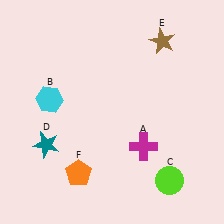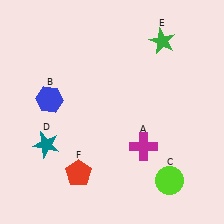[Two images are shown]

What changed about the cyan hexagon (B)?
In Image 1, B is cyan. In Image 2, it changed to blue.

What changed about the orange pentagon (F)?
In Image 1, F is orange. In Image 2, it changed to red.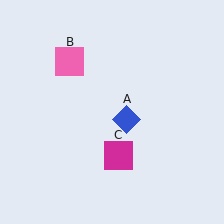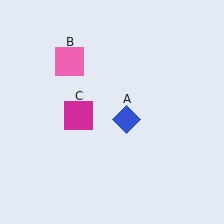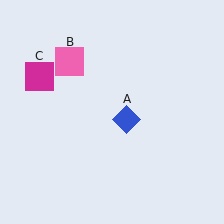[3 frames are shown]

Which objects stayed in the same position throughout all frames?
Blue diamond (object A) and pink square (object B) remained stationary.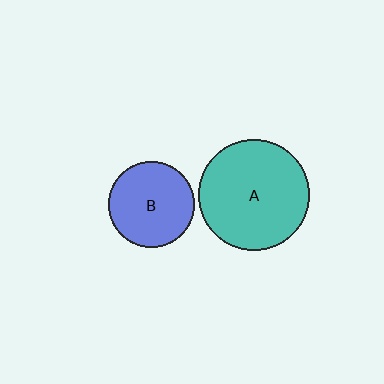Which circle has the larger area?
Circle A (teal).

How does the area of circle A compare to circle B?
Approximately 1.7 times.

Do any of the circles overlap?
No, none of the circles overlap.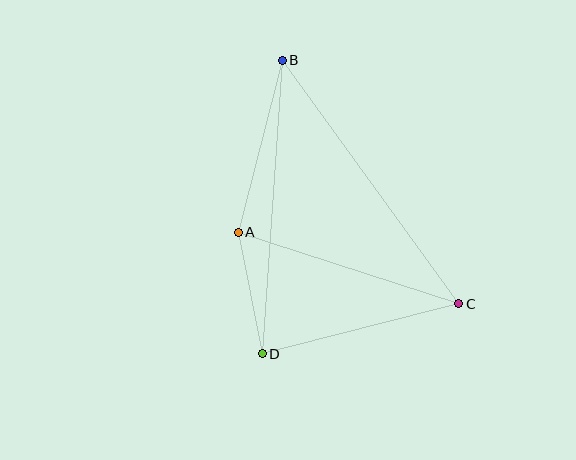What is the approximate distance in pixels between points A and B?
The distance between A and B is approximately 177 pixels.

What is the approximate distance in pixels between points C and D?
The distance between C and D is approximately 203 pixels.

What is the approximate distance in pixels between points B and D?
The distance between B and D is approximately 294 pixels.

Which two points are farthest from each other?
Points B and C are farthest from each other.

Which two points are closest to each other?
Points A and D are closest to each other.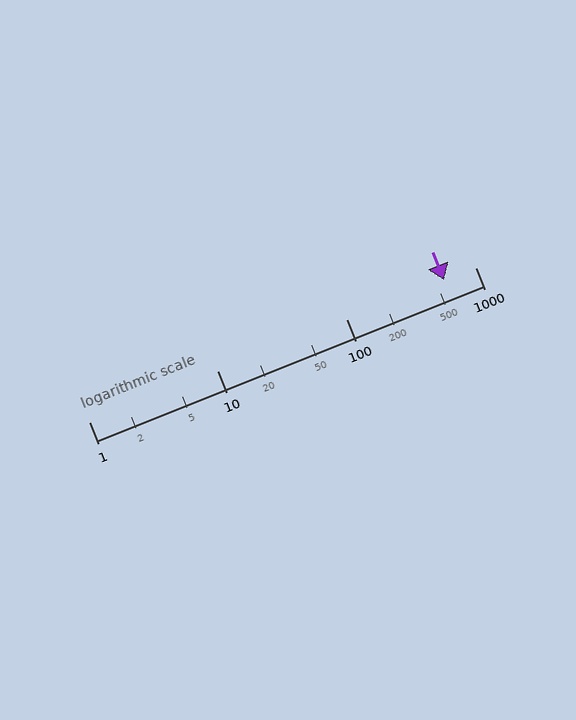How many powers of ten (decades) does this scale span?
The scale spans 3 decades, from 1 to 1000.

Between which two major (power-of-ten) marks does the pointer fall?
The pointer is between 100 and 1000.